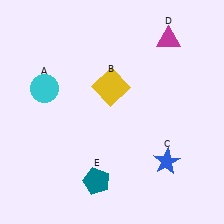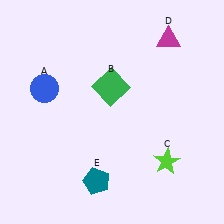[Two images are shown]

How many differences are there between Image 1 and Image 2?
There are 3 differences between the two images.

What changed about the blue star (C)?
In Image 1, C is blue. In Image 2, it changed to lime.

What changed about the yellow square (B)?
In Image 1, B is yellow. In Image 2, it changed to green.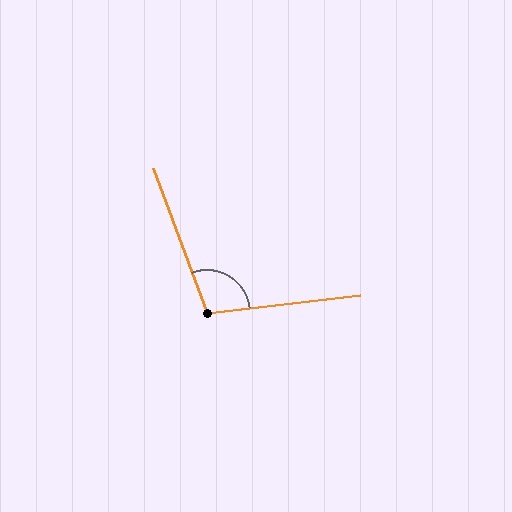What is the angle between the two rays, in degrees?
Approximately 103 degrees.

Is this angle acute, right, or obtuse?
It is obtuse.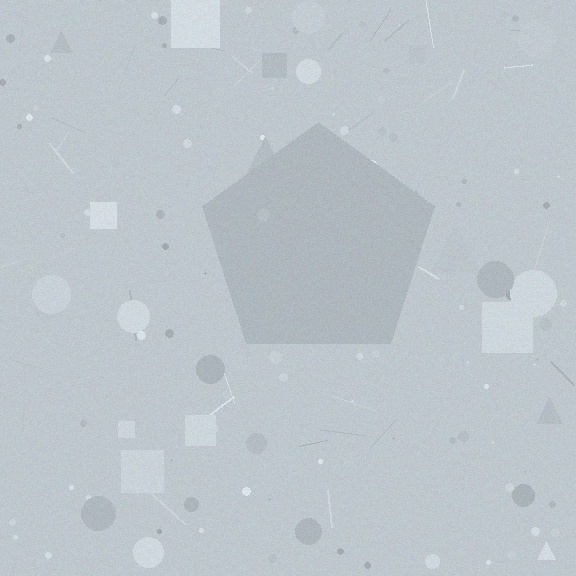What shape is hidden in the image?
A pentagon is hidden in the image.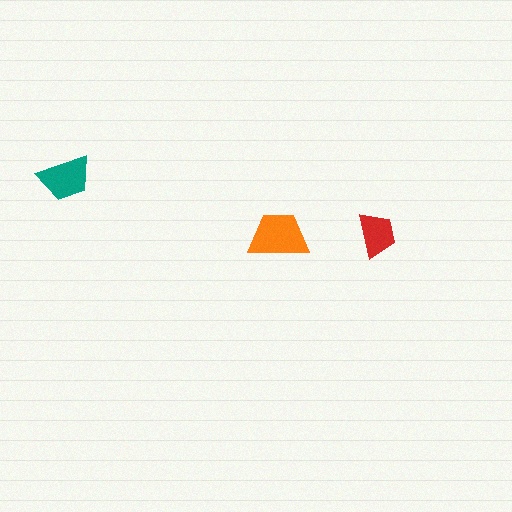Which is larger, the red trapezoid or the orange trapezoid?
The orange one.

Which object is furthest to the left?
The teal trapezoid is leftmost.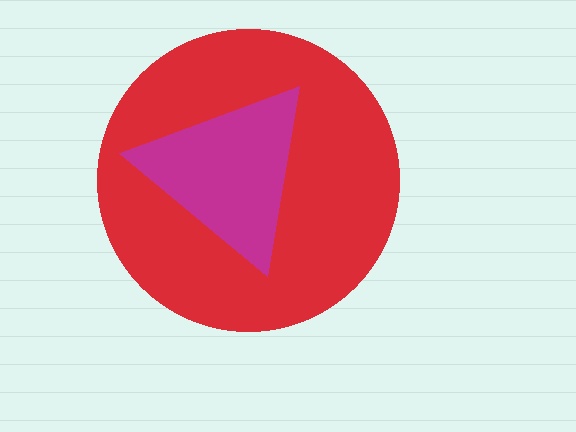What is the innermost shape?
The magenta triangle.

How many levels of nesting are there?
2.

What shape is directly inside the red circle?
The magenta triangle.